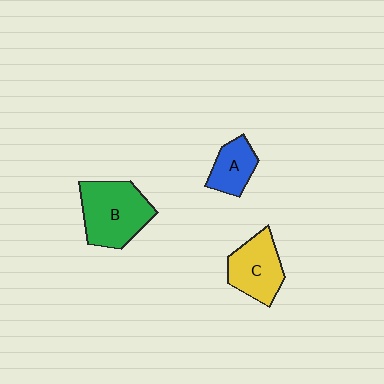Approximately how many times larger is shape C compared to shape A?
Approximately 1.5 times.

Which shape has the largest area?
Shape B (green).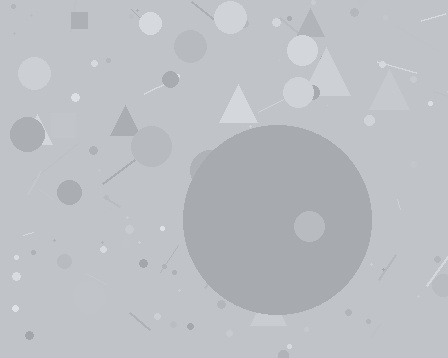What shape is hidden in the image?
A circle is hidden in the image.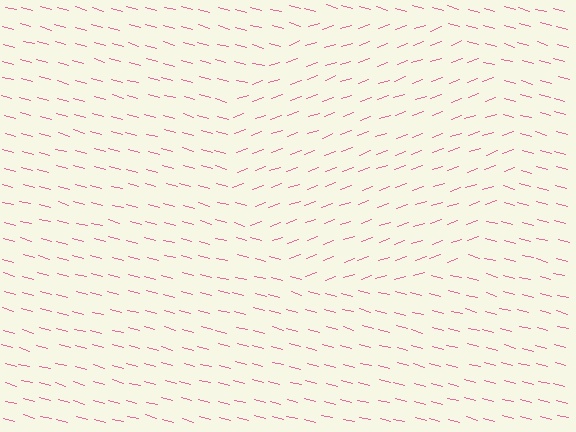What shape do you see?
I see a circle.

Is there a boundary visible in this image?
Yes, there is a texture boundary formed by a change in line orientation.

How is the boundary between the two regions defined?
The boundary is defined purely by a change in line orientation (approximately 34 degrees difference). All lines are the same color and thickness.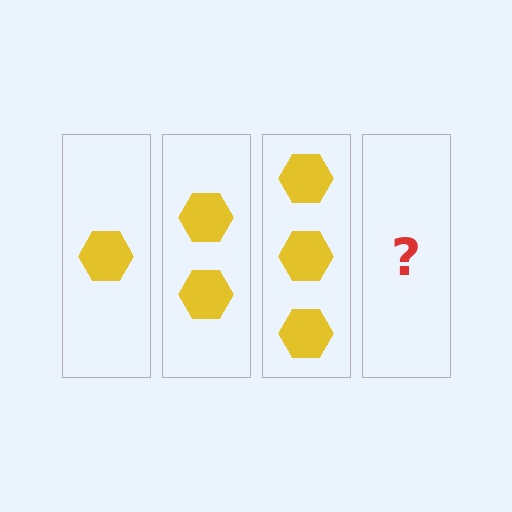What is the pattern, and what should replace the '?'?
The pattern is that each step adds one more hexagon. The '?' should be 4 hexagons.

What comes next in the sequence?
The next element should be 4 hexagons.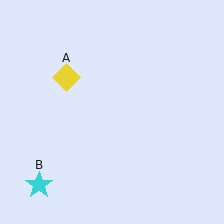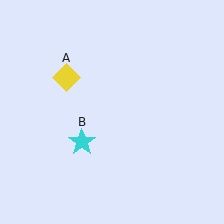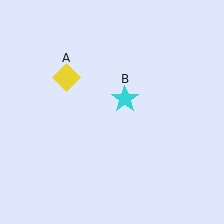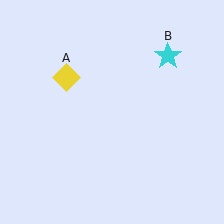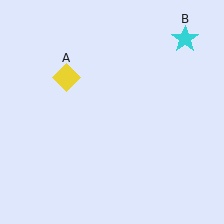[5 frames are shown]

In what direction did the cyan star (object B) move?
The cyan star (object B) moved up and to the right.